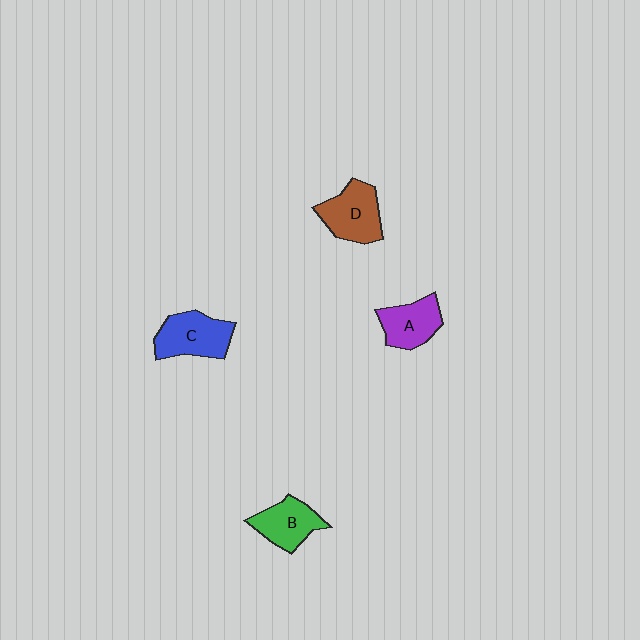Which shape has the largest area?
Shape C (blue).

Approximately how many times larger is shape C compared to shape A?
Approximately 1.2 times.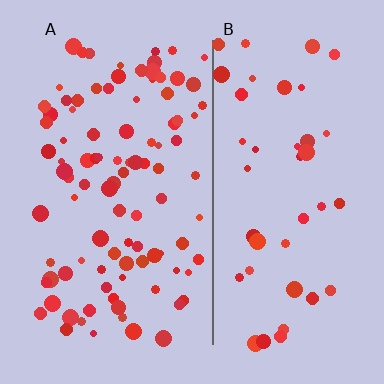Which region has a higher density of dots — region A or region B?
A (the left).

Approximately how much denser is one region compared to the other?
Approximately 2.2× — region A over region B.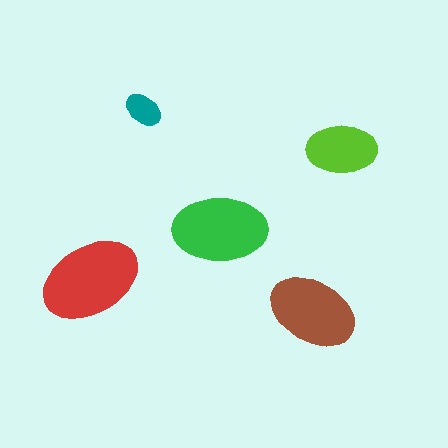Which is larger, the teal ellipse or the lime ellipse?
The lime one.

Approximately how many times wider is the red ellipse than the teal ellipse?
About 2.5 times wider.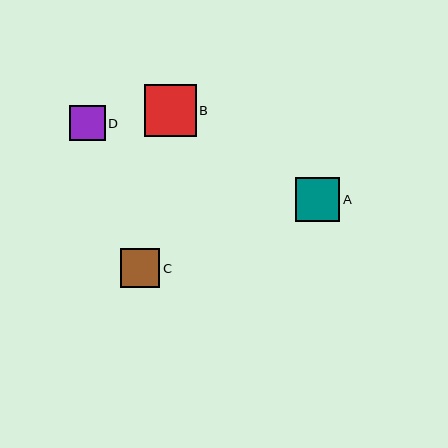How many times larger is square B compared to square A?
Square B is approximately 1.2 times the size of square A.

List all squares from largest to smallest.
From largest to smallest: B, A, C, D.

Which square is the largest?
Square B is the largest with a size of approximately 52 pixels.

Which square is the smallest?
Square D is the smallest with a size of approximately 35 pixels.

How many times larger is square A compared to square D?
Square A is approximately 1.3 times the size of square D.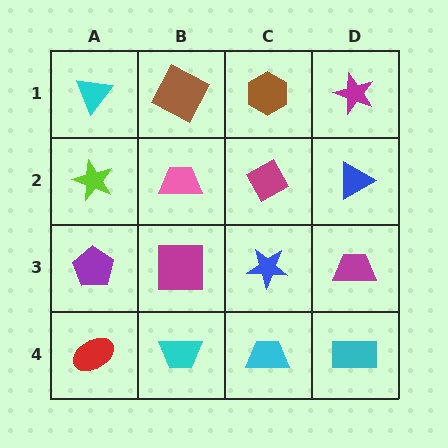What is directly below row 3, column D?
A cyan rectangle.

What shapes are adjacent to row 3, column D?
A blue triangle (row 2, column D), a cyan rectangle (row 4, column D), a blue star (row 3, column C).